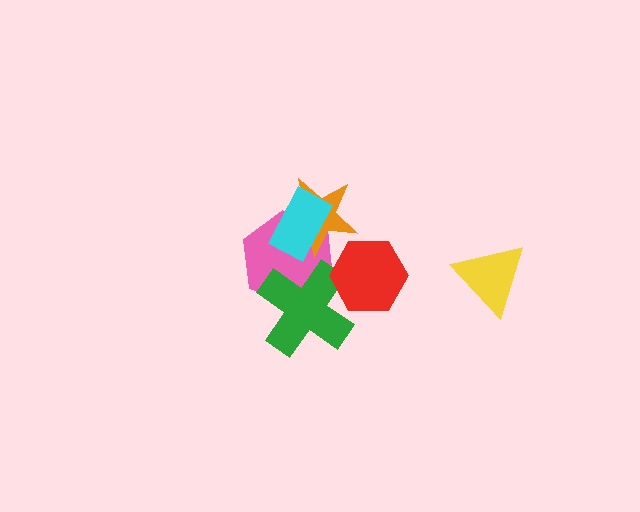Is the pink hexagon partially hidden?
Yes, it is partially covered by another shape.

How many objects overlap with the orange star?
2 objects overlap with the orange star.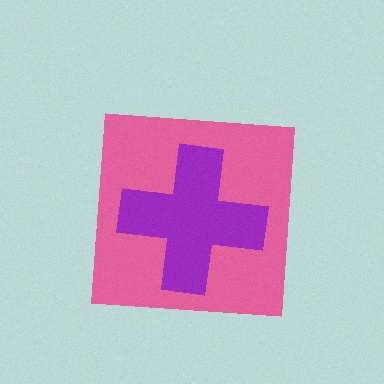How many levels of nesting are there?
2.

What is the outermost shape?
The pink square.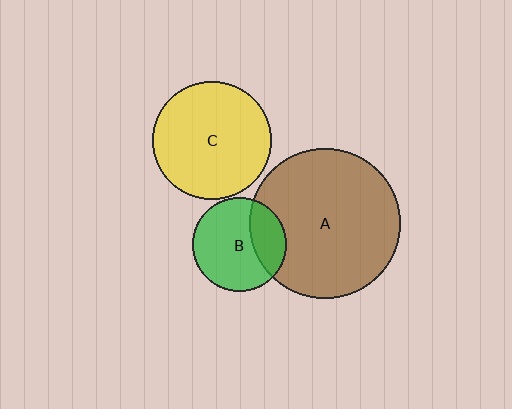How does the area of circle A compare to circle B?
Approximately 2.6 times.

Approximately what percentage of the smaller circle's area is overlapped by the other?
Approximately 25%.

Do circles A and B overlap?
Yes.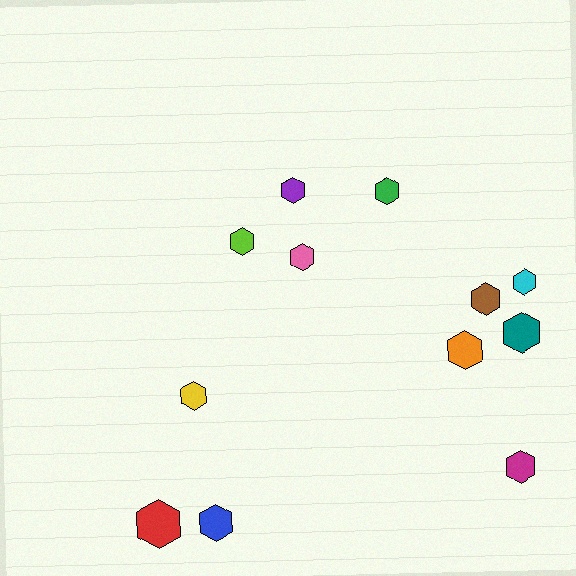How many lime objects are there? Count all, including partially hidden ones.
There is 1 lime object.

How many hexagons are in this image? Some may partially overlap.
There are 12 hexagons.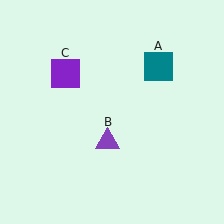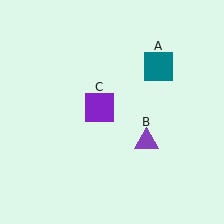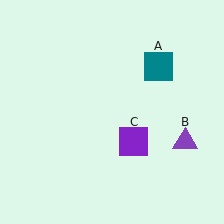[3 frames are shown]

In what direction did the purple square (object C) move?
The purple square (object C) moved down and to the right.